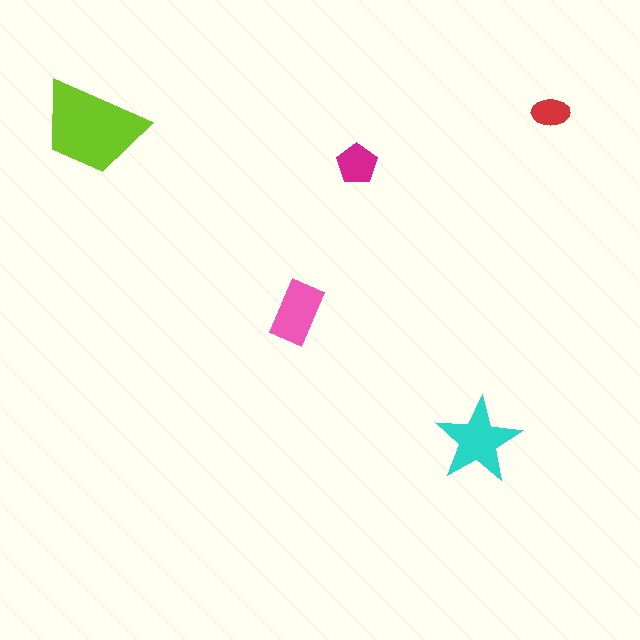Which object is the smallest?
The red ellipse.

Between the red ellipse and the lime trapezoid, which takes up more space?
The lime trapezoid.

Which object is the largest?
The lime trapezoid.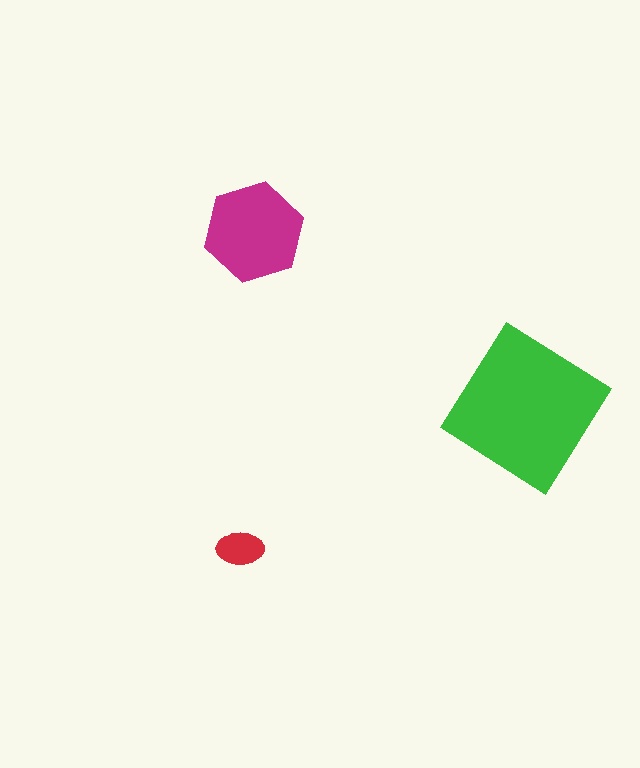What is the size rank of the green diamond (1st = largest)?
1st.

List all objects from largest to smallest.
The green diamond, the magenta hexagon, the red ellipse.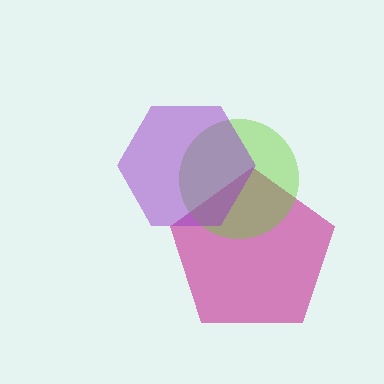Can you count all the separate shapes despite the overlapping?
Yes, there are 3 separate shapes.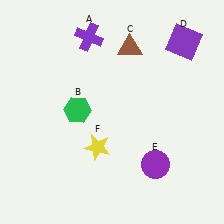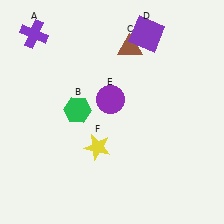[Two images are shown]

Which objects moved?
The objects that moved are: the purple cross (A), the purple square (D), the purple circle (E).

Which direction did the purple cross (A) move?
The purple cross (A) moved left.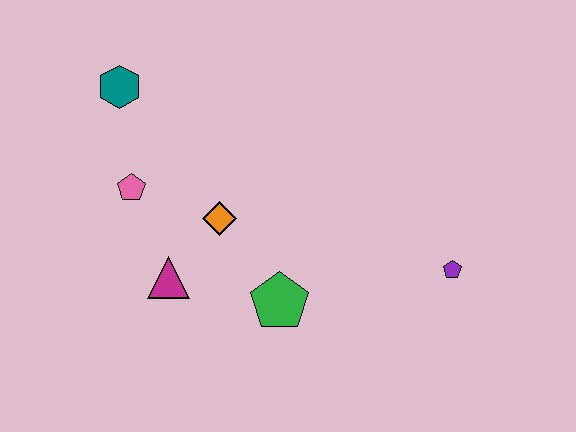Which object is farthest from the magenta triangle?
The purple pentagon is farthest from the magenta triangle.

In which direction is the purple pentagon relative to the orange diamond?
The purple pentagon is to the right of the orange diamond.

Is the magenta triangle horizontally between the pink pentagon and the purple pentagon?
Yes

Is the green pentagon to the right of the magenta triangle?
Yes